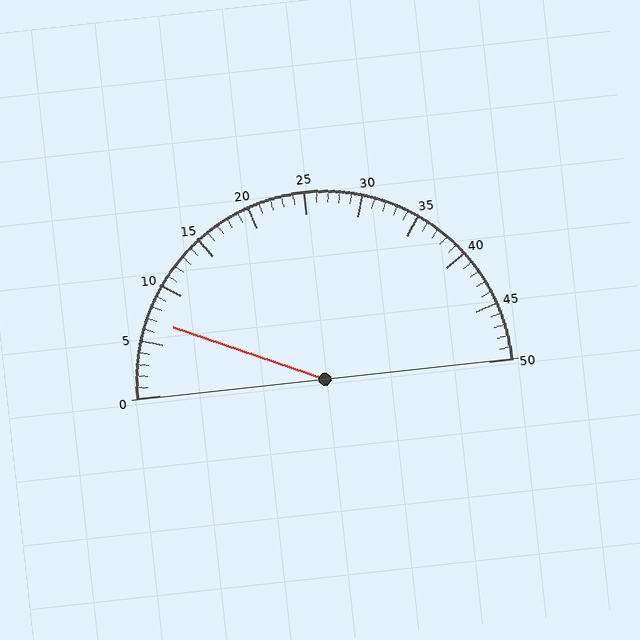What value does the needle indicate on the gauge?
The needle indicates approximately 7.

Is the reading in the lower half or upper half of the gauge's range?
The reading is in the lower half of the range (0 to 50).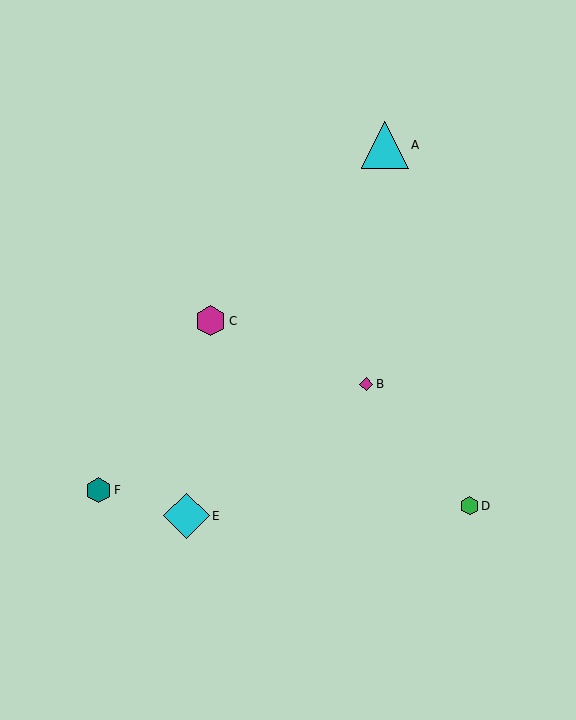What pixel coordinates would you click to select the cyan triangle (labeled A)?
Click at (385, 145) to select the cyan triangle A.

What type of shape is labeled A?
Shape A is a cyan triangle.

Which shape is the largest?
The cyan triangle (labeled A) is the largest.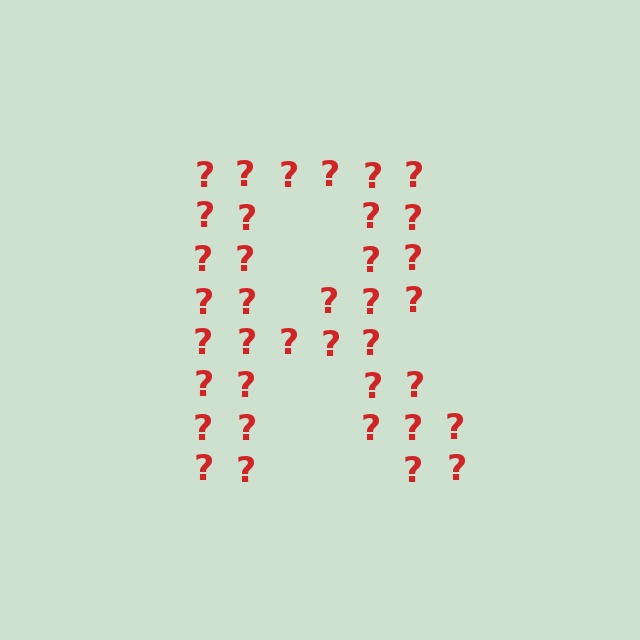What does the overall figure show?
The overall figure shows the letter R.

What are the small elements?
The small elements are question marks.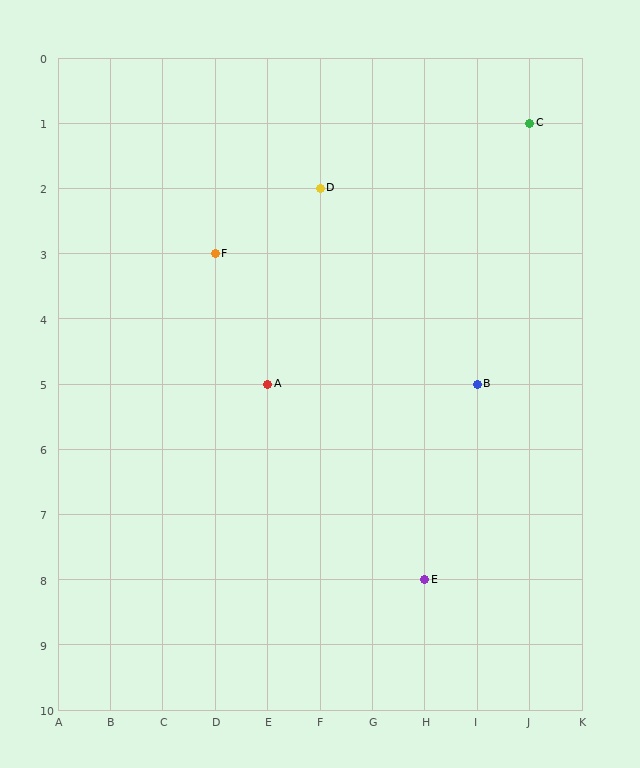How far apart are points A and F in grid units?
Points A and F are 1 column and 2 rows apart (about 2.2 grid units diagonally).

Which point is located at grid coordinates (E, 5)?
Point A is at (E, 5).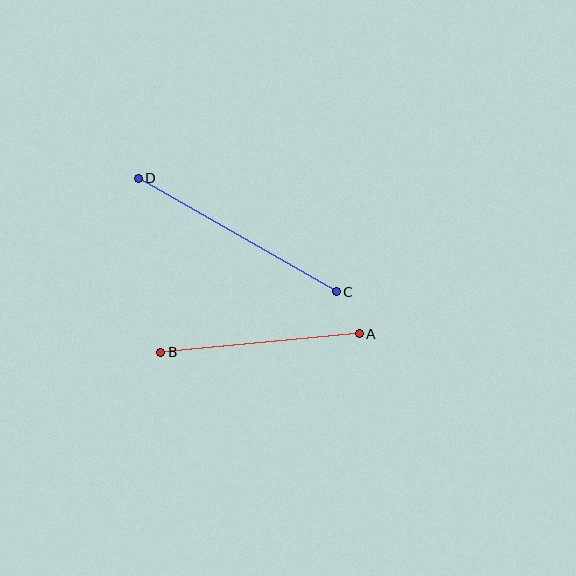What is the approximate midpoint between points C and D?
The midpoint is at approximately (237, 235) pixels.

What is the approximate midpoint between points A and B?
The midpoint is at approximately (260, 343) pixels.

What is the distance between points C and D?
The distance is approximately 228 pixels.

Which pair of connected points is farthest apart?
Points C and D are farthest apart.